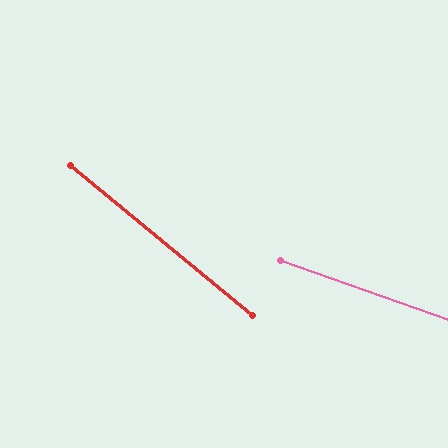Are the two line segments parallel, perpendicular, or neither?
Neither parallel nor perpendicular — they differ by about 20°.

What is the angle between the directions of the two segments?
Approximately 20 degrees.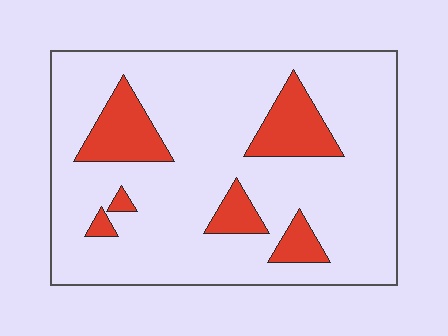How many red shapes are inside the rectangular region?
6.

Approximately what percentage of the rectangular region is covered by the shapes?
Approximately 15%.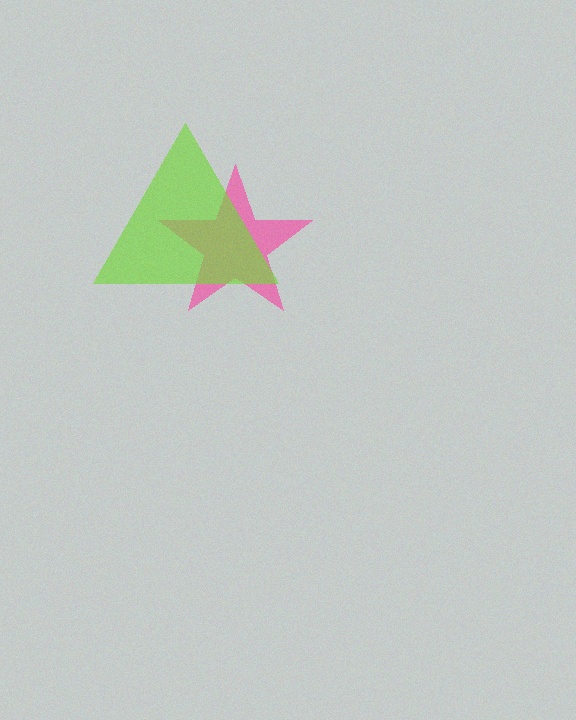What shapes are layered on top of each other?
The layered shapes are: a pink star, a lime triangle.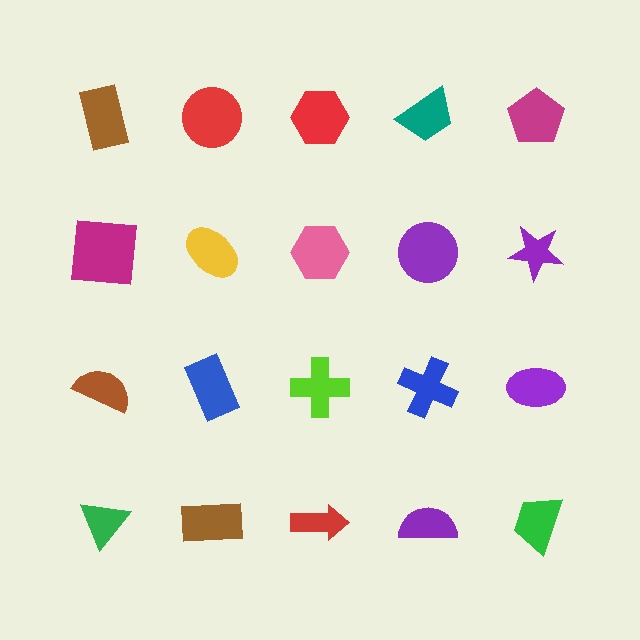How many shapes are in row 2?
5 shapes.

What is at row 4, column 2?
A brown rectangle.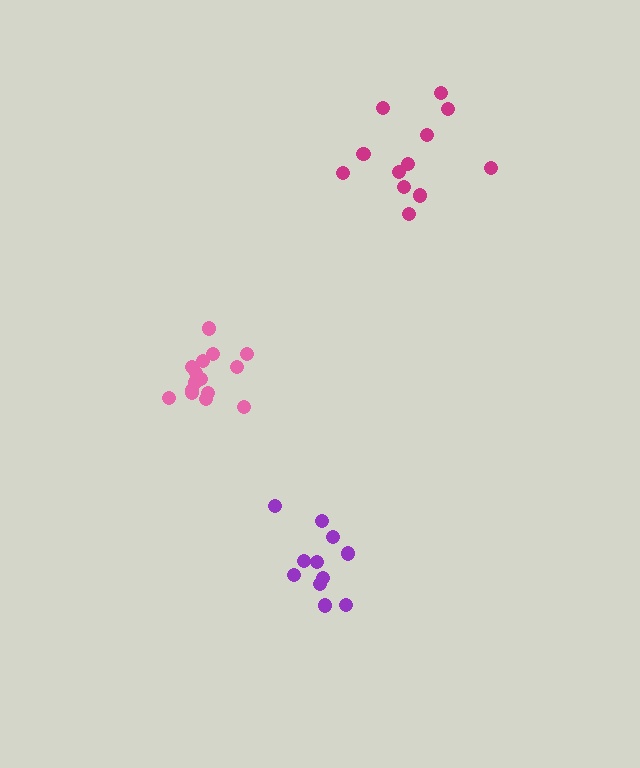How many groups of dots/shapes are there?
There are 3 groups.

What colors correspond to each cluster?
The clusters are colored: purple, pink, magenta.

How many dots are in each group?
Group 1: 11 dots, Group 2: 15 dots, Group 3: 12 dots (38 total).